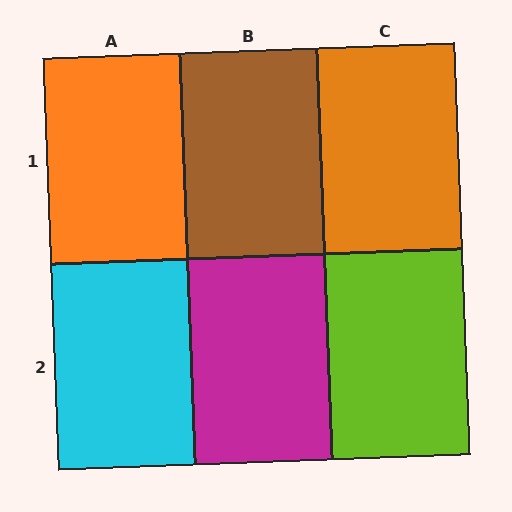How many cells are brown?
1 cell is brown.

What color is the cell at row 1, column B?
Brown.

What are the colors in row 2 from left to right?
Cyan, magenta, lime.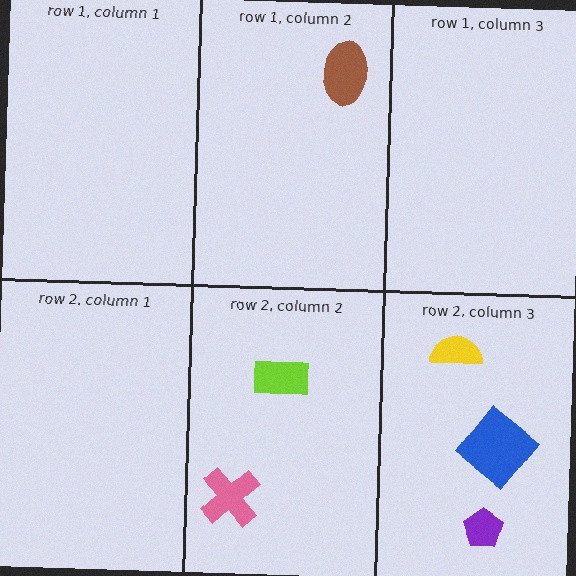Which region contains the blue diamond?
The row 2, column 3 region.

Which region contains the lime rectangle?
The row 2, column 2 region.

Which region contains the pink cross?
The row 2, column 2 region.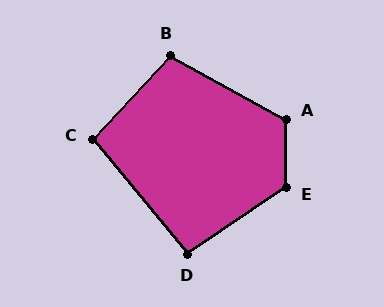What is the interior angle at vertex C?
Approximately 97 degrees (obtuse).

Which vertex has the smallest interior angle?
D, at approximately 96 degrees.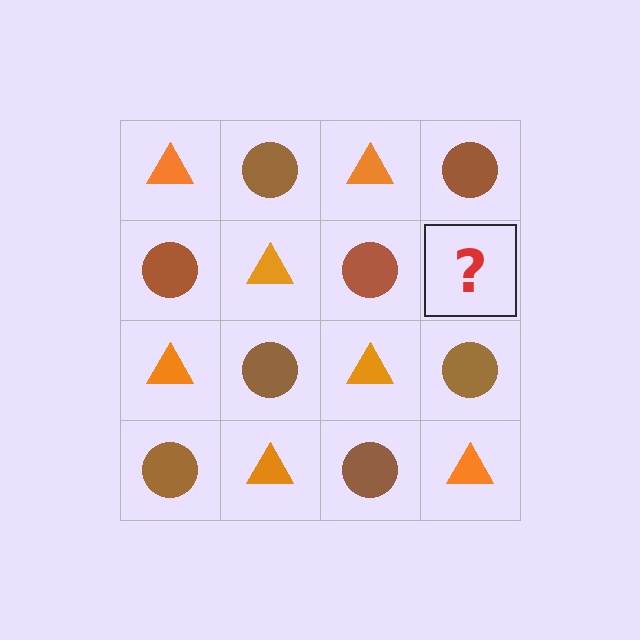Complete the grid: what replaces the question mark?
The question mark should be replaced with an orange triangle.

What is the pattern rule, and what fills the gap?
The rule is that it alternates orange triangle and brown circle in a checkerboard pattern. The gap should be filled with an orange triangle.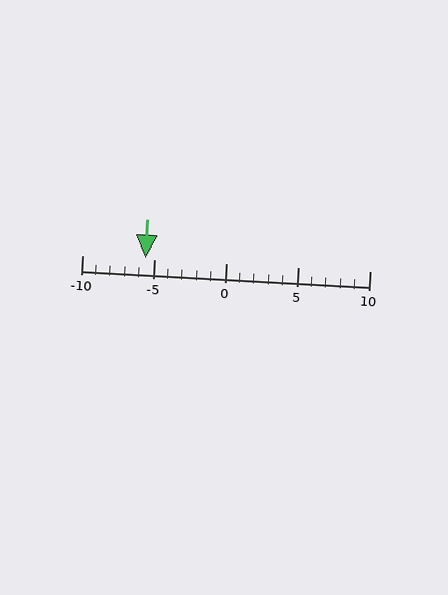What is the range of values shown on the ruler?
The ruler shows values from -10 to 10.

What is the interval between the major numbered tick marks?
The major tick marks are spaced 5 units apart.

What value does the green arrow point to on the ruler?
The green arrow points to approximately -6.